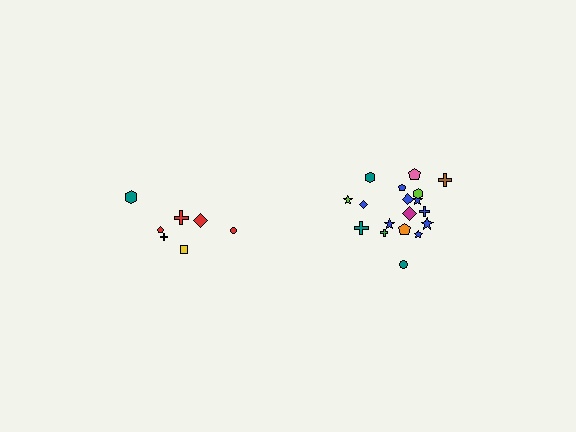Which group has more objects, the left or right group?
The right group.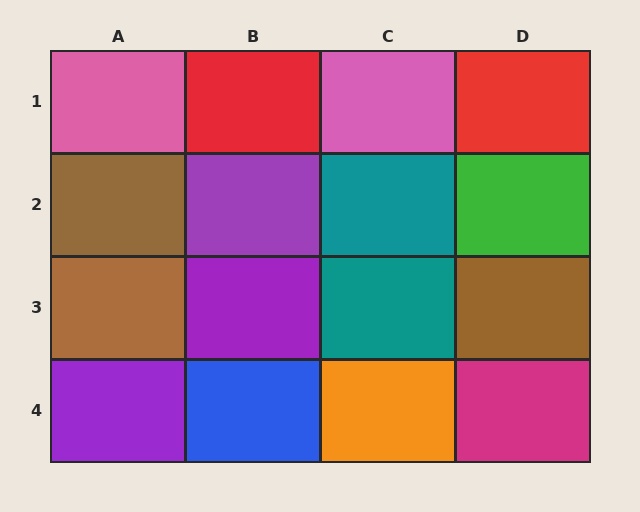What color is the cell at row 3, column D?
Brown.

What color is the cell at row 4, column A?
Purple.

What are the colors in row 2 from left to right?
Brown, purple, teal, green.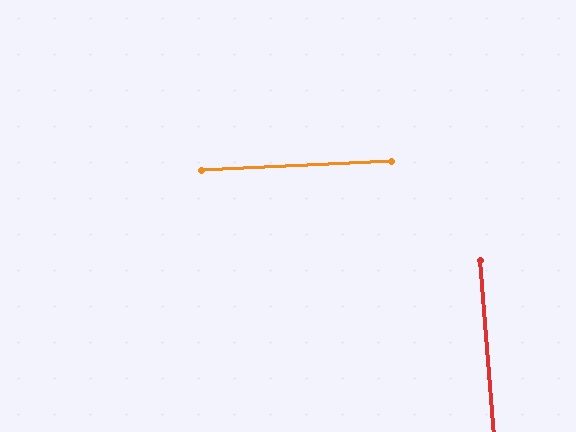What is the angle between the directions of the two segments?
Approximately 88 degrees.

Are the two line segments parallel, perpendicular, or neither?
Perpendicular — they meet at approximately 88°.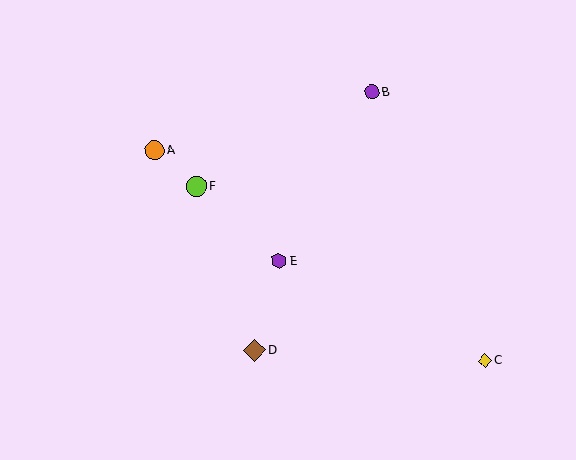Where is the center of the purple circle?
The center of the purple circle is at (372, 92).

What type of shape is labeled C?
Shape C is a yellow diamond.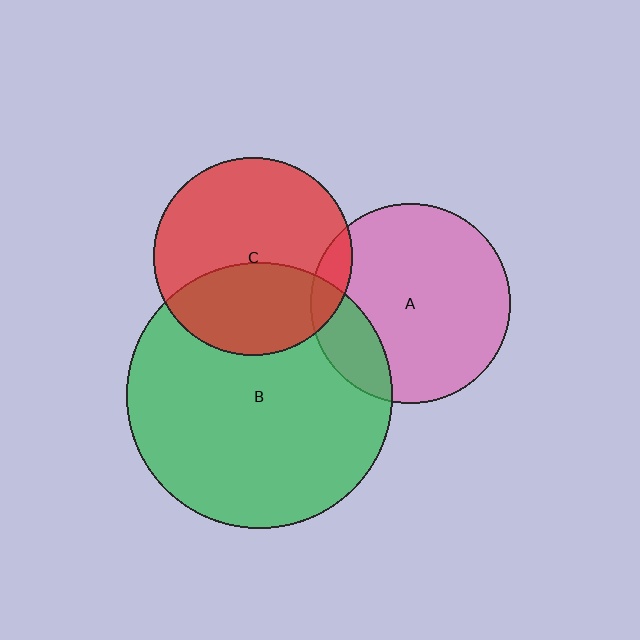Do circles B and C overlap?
Yes.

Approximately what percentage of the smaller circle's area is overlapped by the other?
Approximately 40%.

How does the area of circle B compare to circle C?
Approximately 1.8 times.